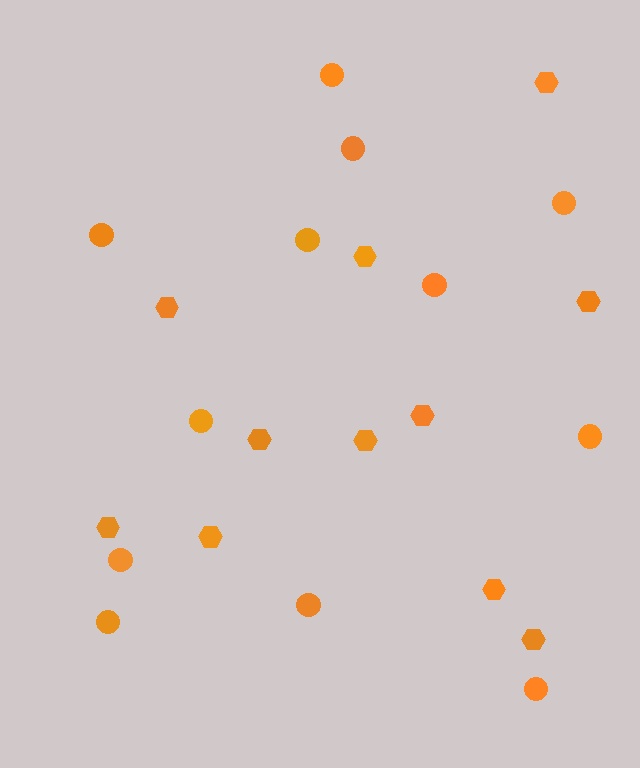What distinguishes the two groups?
There are 2 groups: one group of circles (12) and one group of hexagons (11).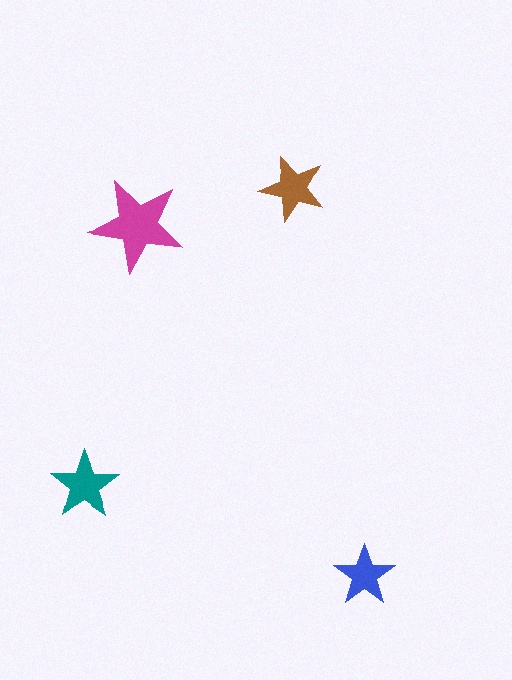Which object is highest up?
The brown star is topmost.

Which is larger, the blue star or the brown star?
The brown one.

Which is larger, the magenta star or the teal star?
The magenta one.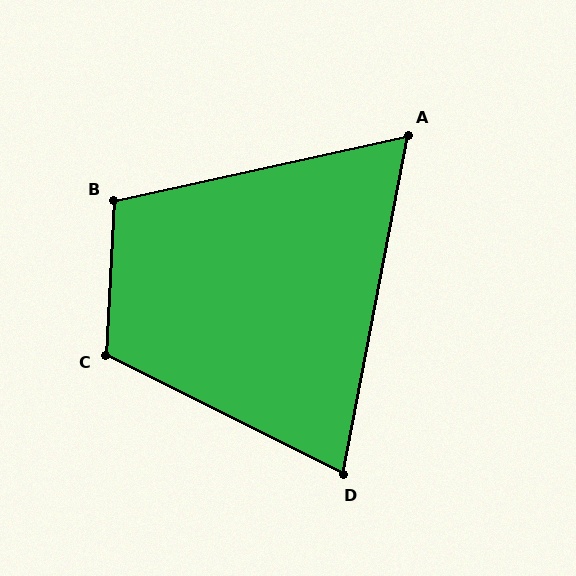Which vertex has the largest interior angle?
C, at approximately 113 degrees.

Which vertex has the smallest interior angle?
A, at approximately 67 degrees.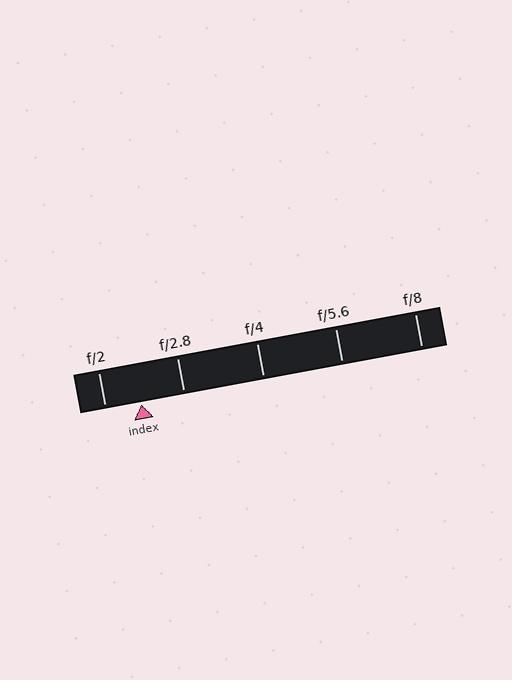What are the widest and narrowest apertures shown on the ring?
The widest aperture shown is f/2 and the narrowest is f/8.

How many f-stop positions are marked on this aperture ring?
There are 5 f-stop positions marked.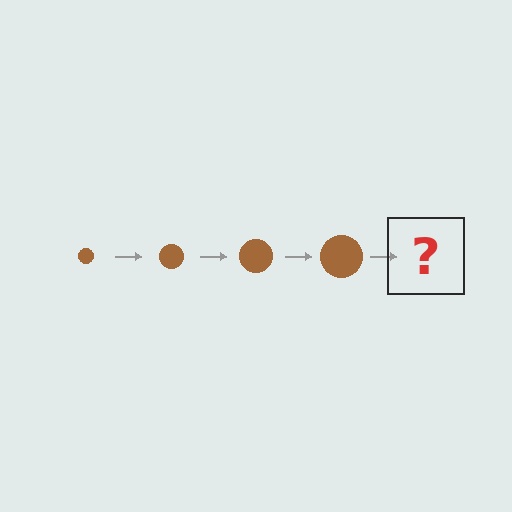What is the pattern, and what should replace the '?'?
The pattern is that the circle gets progressively larger each step. The '?' should be a brown circle, larger than the previous one.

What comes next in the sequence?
The next element should be a brown circle, larger than the previous one.